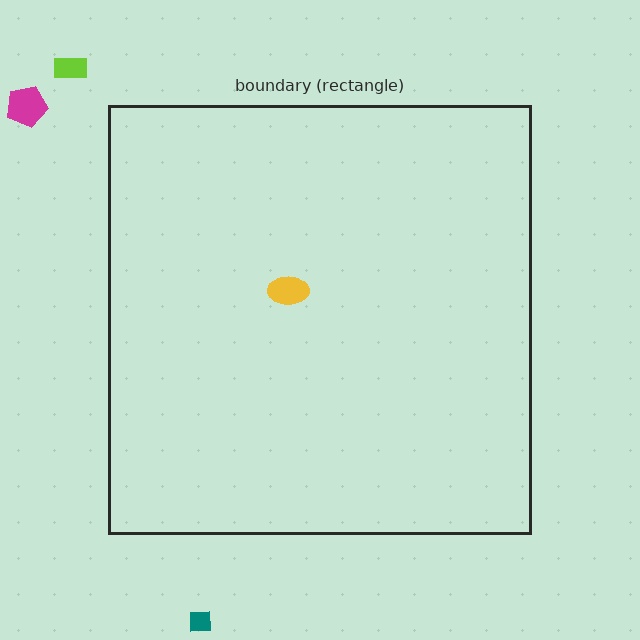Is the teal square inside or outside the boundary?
Outside.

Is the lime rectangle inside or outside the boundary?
Outside.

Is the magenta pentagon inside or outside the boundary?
Outside.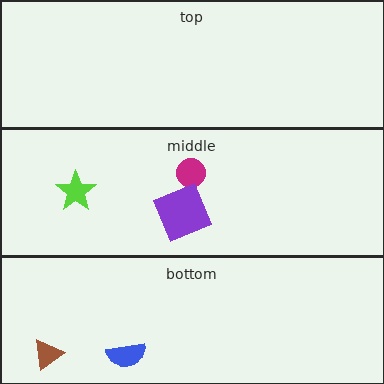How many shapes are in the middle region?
3.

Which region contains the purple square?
The middle region.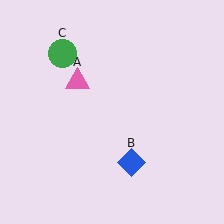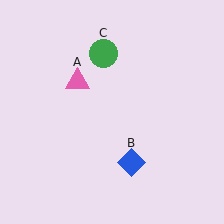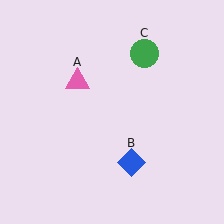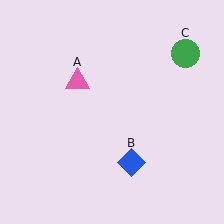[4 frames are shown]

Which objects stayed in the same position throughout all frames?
Pink triangle (object A) and blue diamond (object B) remained stationary.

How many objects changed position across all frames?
1 object changed position: green circle (object C).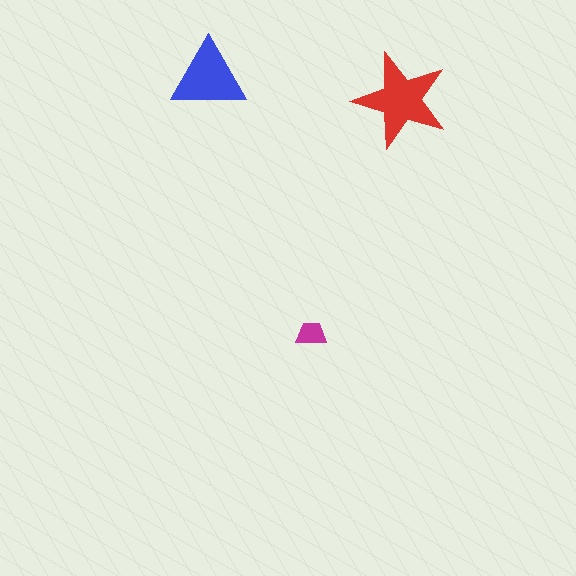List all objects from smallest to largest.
The magenta trapezoid, the blue triangle, the red star.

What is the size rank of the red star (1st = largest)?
1st.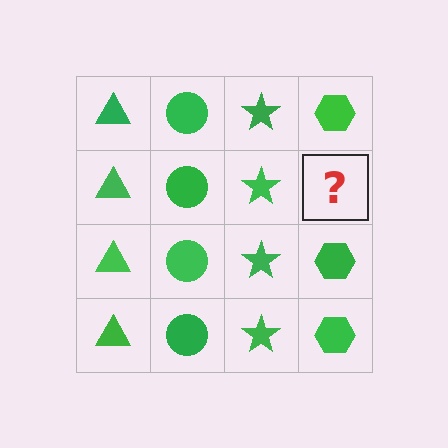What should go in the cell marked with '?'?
The missing cell should contain a green hexagon.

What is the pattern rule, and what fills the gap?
The rule is that each column has a consistent shape. The gap should be filled with a green hexagon.